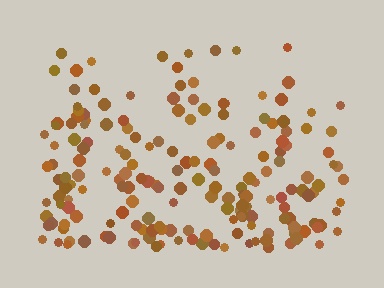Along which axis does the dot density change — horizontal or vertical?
Vertical.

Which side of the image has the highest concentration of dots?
The bottom.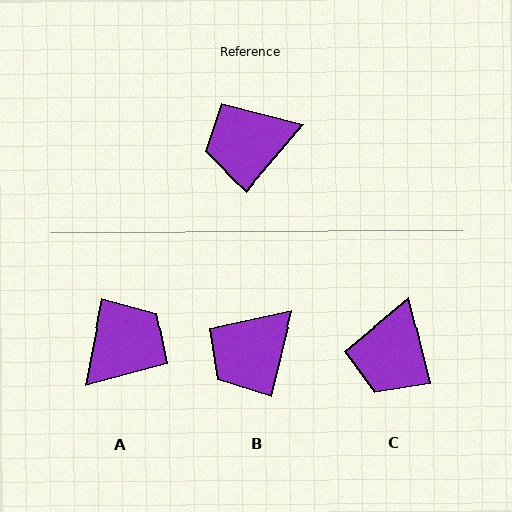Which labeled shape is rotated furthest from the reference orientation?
A, about 150 degrees away.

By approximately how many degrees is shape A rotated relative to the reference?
Approximately 150 degrees clockwise.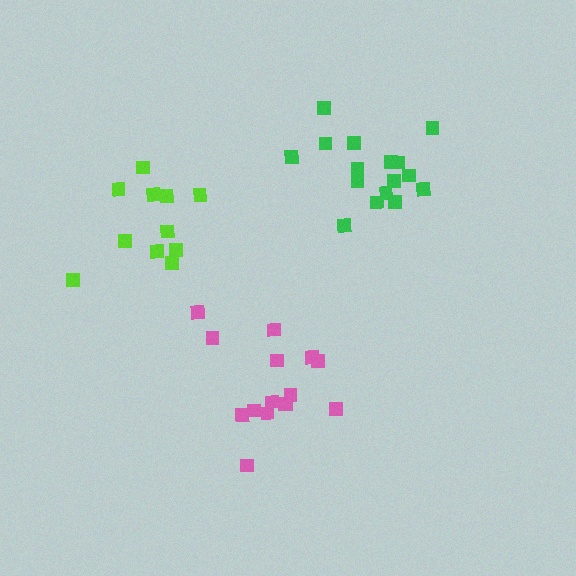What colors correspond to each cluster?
The clusters are colored: green, pink, lime.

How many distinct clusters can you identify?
There are 3 distinct clusters.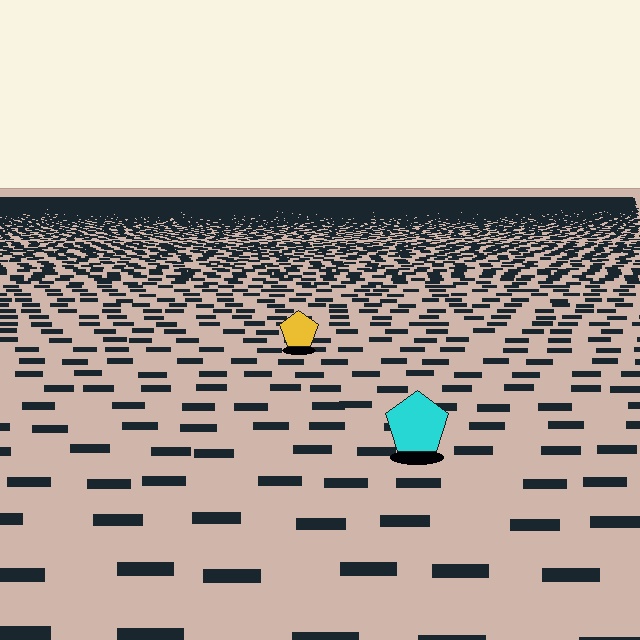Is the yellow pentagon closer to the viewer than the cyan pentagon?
No. The cyan pentagon is closer — you can tell from the texture gradient: the ground texture is coarser near it.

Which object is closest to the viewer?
The cyan pentagon is closest. The texture marks near it are larger and more spread out.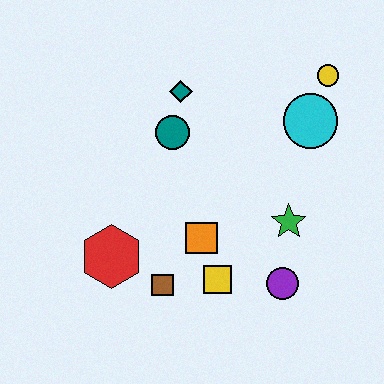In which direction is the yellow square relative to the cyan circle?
The yellow square is below the cyan circle.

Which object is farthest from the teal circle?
The purple circle is farthest from the teal circle.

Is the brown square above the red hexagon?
No